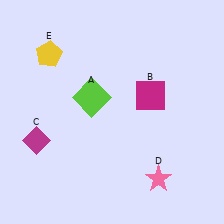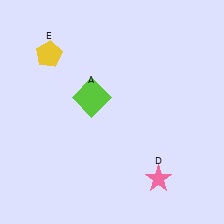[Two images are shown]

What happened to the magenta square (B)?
The magenta square (B) was removed in Image 2. It was in the top-right area of Image 1.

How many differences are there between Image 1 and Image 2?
There are 2 differences between the two images.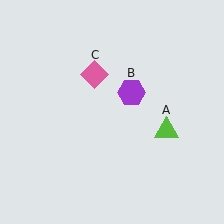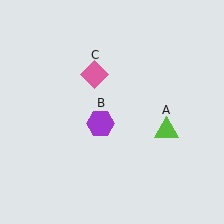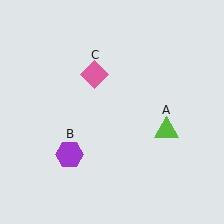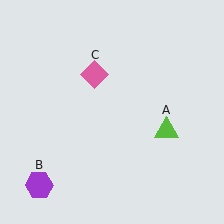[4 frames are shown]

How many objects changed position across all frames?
1 object changed position: purple hexagon (object B).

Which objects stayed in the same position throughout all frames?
Lime triangle (object A) and pink diamond (object C) remained stationary.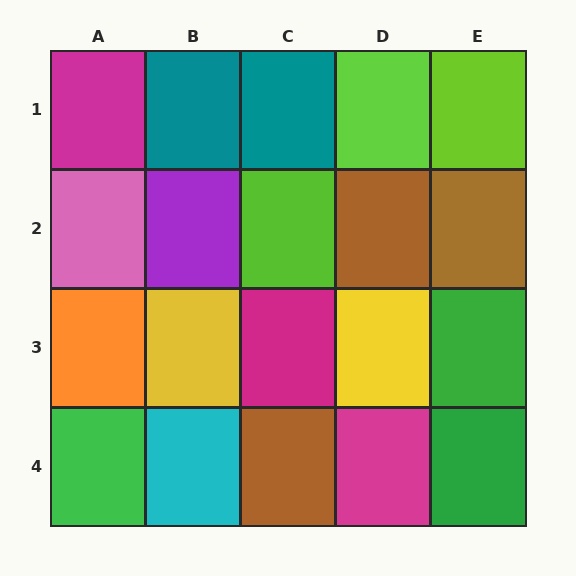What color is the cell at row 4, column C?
Brown.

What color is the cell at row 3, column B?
Yellow.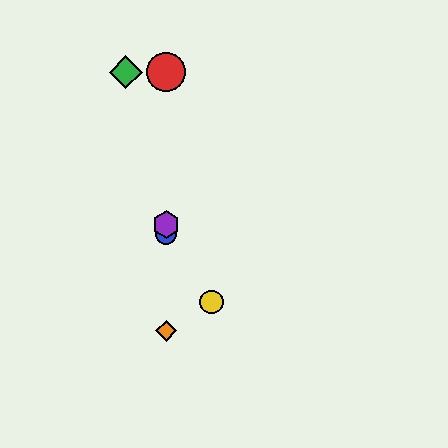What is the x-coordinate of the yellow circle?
The yellow circle is at x≈211.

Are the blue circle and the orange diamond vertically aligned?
Yes, both are at x≈166.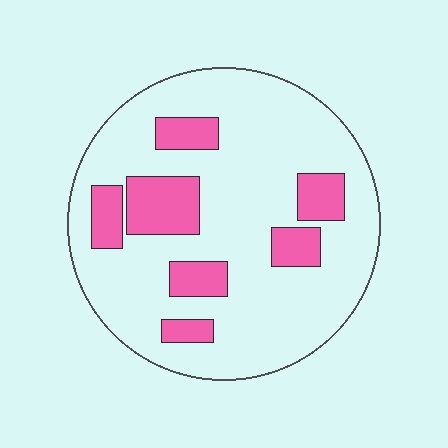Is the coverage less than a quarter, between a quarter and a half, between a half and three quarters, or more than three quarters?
Less than a quarter.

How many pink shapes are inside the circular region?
7.